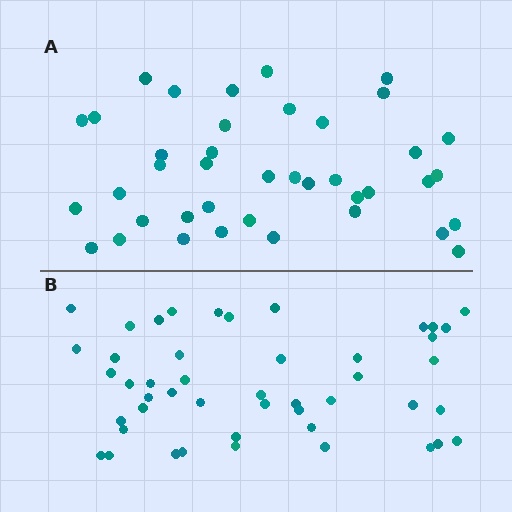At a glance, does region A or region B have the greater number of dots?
Region B (the bottom region) has more dots.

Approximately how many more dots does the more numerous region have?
Region B has roughly 8 or so more dots than region A.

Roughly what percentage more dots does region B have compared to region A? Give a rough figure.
About 20% more.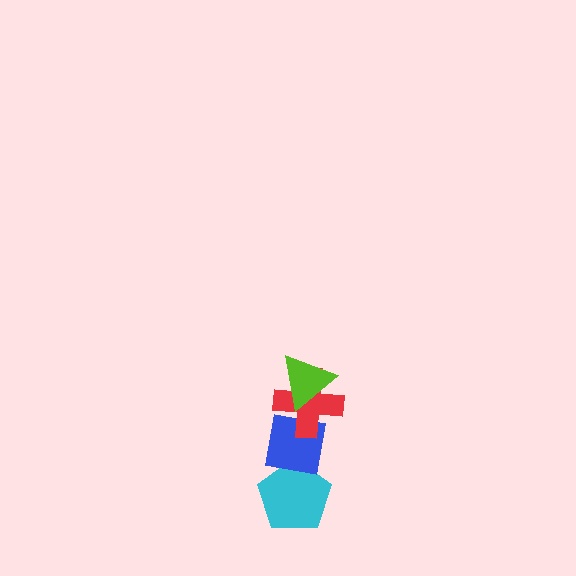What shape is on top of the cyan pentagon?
The blue square is on top of the cyan pentagon.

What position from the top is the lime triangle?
The lime triangle is 1st from the top.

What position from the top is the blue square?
The blue square is 3rd from the top.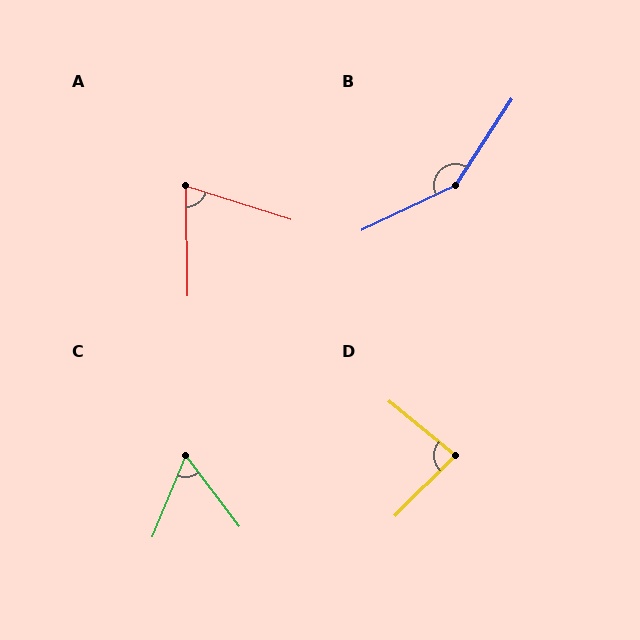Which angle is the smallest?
C, at approximately 59 degrees.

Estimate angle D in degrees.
Approximately 85 degrees.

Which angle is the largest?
B, at approximately 149 degrees.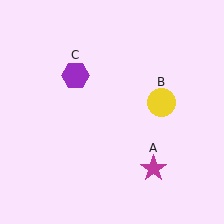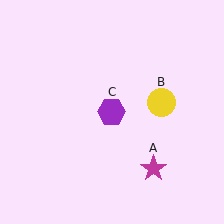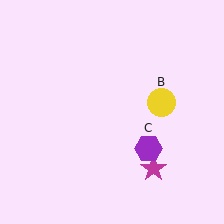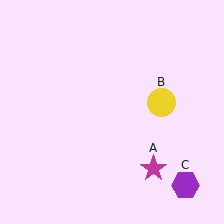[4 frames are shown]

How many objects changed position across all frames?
1 object changed position: purple hexagon (object C).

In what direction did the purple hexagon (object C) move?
The purple hexagon (object C) moved down and to the right.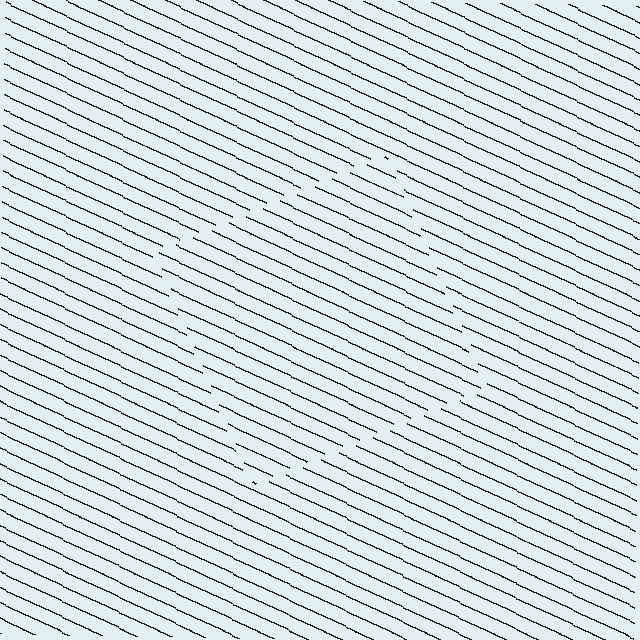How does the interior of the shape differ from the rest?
The interior of the shape contains the same grating, shifted by half a period — the contour is defined by the phase discontinuity where line-ends from the inner and outer gratings abut.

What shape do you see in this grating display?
An illusory square. The interior of the shape contains the same grating, shifted by half a period — the contour is defined by the phase discontinuity where line-ends from the inner and outer gratings abut.